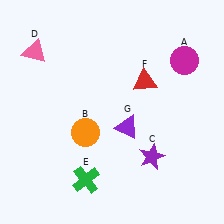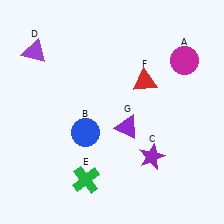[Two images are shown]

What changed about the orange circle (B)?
In Image 1, B is orange. In Image 2, it changed to blue.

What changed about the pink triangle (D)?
In Image 1, D is pink. In Image 2, it changed to purple.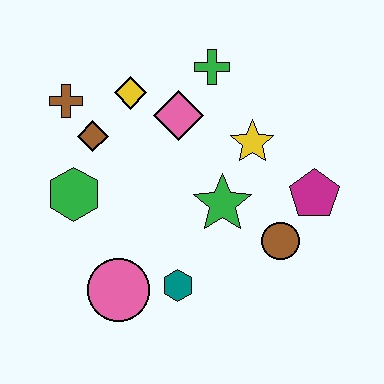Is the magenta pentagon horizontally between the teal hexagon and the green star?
No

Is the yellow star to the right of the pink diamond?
Yes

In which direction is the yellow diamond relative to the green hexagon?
The yellow diamond is above the green hexagon.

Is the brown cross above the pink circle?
Yes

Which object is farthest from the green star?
The brown cross is farthest from the green star.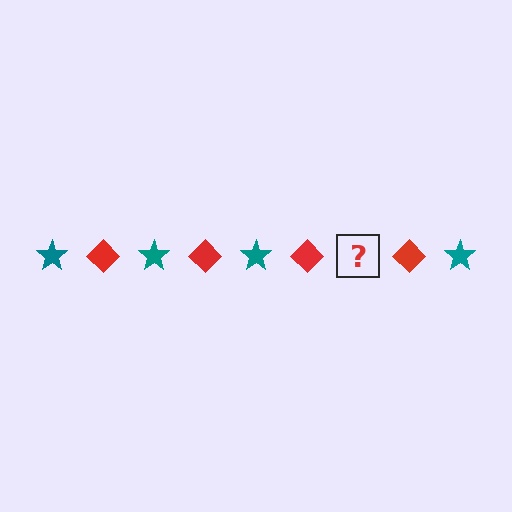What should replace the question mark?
The question mark should be replaced with a teal star.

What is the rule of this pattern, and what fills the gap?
The rule is that the pattern alternates between teal star and red diamond. The gap should be filled with a teal star.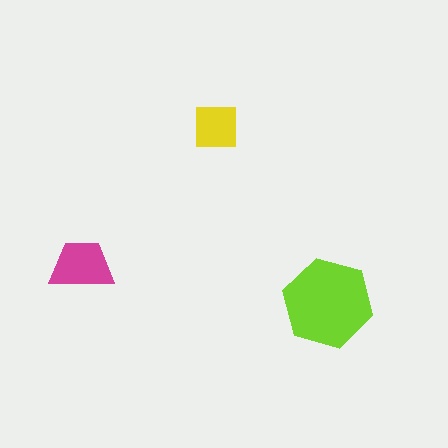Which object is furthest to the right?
The lime hexagon is rightmost.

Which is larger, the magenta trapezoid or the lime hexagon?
The lime hexagon.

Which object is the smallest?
The yellow square.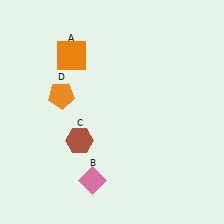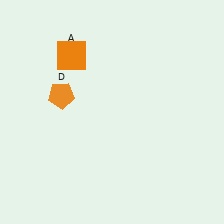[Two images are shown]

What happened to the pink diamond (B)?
The pink diamond (B) was removed in Image 2. It was in the bottom-left area of Image 1.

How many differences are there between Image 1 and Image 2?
There are 2 differences between the two images.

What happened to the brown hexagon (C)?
The brown hexagon (C) was removed in Image 2. It was in the bottom-left area of Image 1.